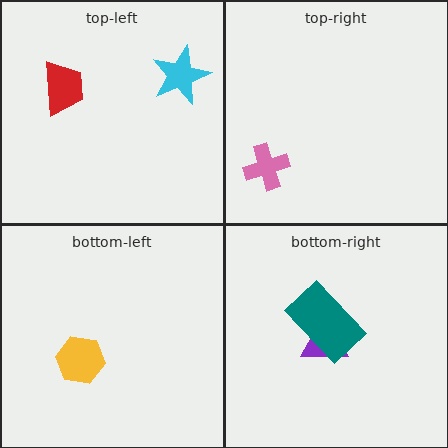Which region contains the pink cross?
The top-right region.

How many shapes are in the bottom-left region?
1.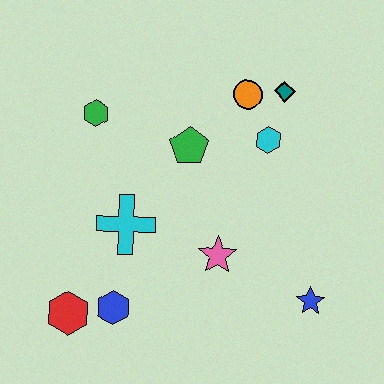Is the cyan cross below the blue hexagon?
No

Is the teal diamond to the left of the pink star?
No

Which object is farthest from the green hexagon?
The blue star is farthest from the green hexagon.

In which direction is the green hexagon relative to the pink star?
The green hexagon is above the pink star.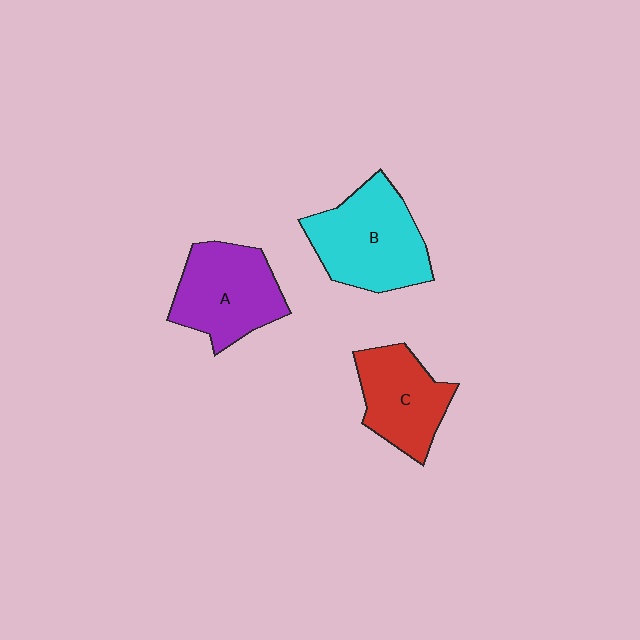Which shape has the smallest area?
Shape C (red).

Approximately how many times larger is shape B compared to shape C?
Approximately 1.3 times.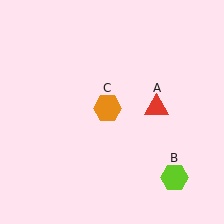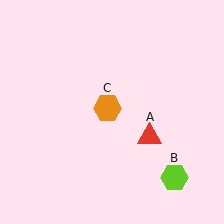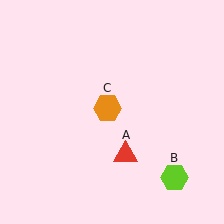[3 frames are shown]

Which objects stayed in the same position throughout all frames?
Lime hexagon (object B) and orange hexagon (object C) remained stationary.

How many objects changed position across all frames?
1 object changed position: red triangle (object A).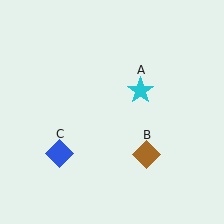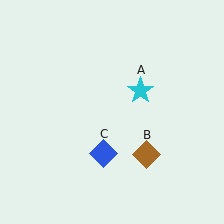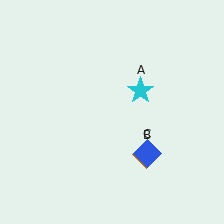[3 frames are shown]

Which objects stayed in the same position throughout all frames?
Cyan star (object A) and brown diamond (object B) remained stationary.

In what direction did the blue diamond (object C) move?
The blue diamond (object C) moved right.